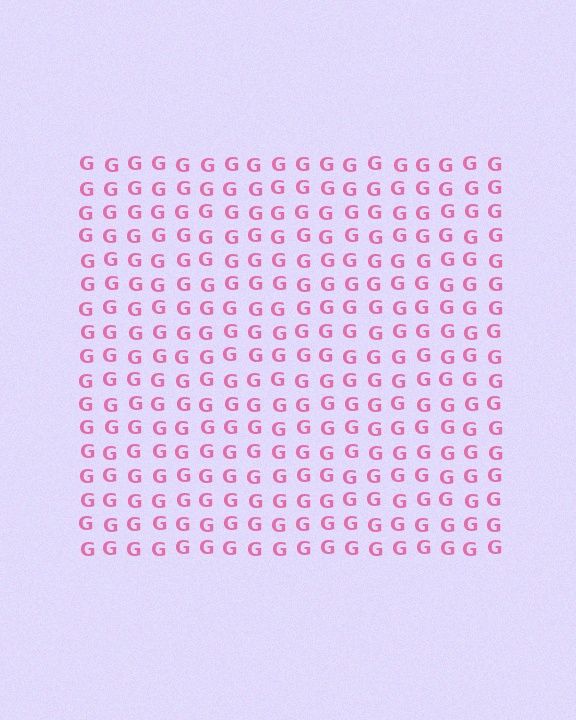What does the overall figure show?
The overall figure shows a square.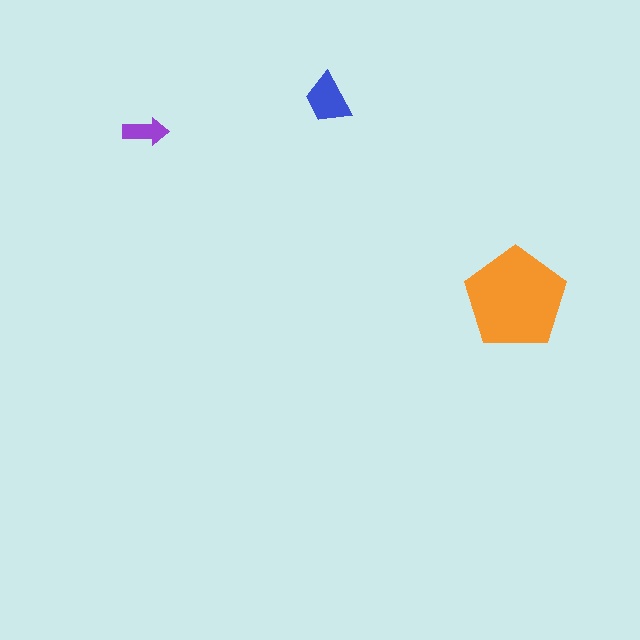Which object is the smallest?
The purple arrow.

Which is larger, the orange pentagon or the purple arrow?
The orange pentagon.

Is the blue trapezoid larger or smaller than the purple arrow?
Larger.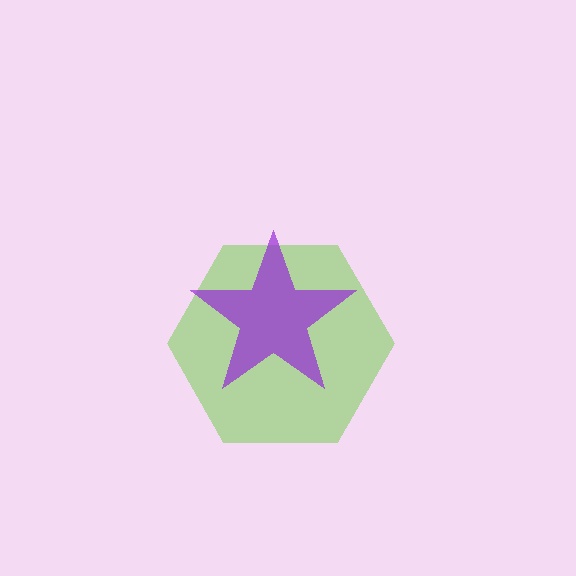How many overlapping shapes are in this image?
There are 2 overlapping shapes in the image.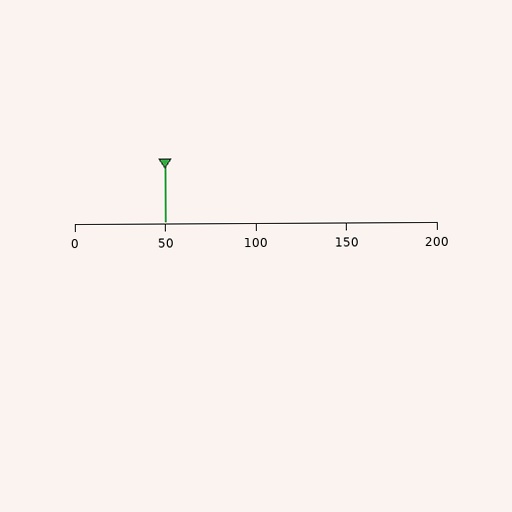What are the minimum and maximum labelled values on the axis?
The axis runs from 0 to 200.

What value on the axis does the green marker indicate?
The marker indicates approximately 50.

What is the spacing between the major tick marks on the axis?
The major ticks are spaced 50 apart.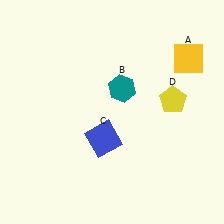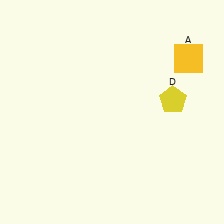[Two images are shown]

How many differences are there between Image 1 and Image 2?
There are 2 differences between the two images.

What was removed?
The blue square (C), the teal hexagon (B) were removed in Image 2.